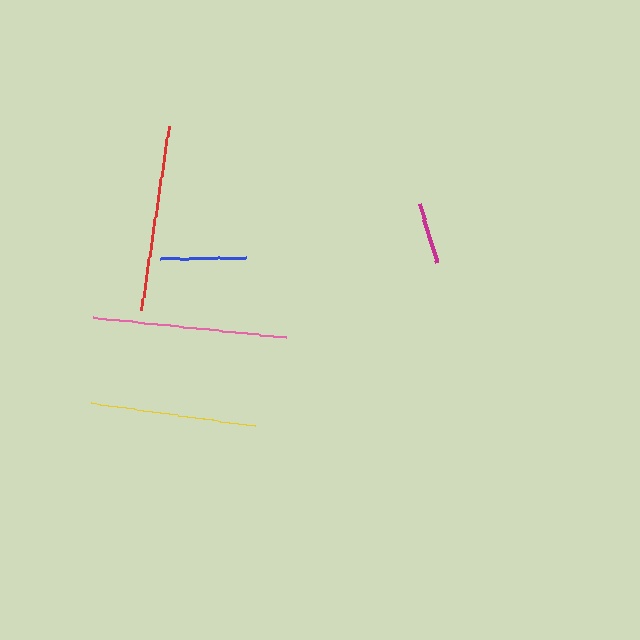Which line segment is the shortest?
The magenta line is the shortest at approximately 61 pixels.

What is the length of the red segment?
The red segment is approximately 185 pixels long.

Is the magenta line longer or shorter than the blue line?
The blue line is longer than the magenta line.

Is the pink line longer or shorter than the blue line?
The pink line is longer than the blue line.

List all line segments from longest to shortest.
From longest to shortest: pink, red, yellow, blue, magenta.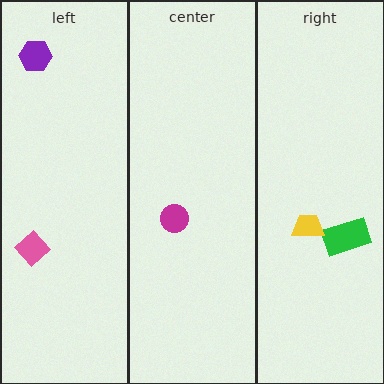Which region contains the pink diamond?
The left region.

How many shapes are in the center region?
1.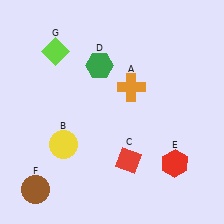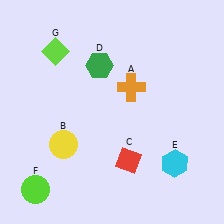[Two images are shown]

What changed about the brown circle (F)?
In Image 1, F is brown. In Image 2, it changed to lime.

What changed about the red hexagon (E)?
In Image 1, E is red. In Image 2, it changed to cyan.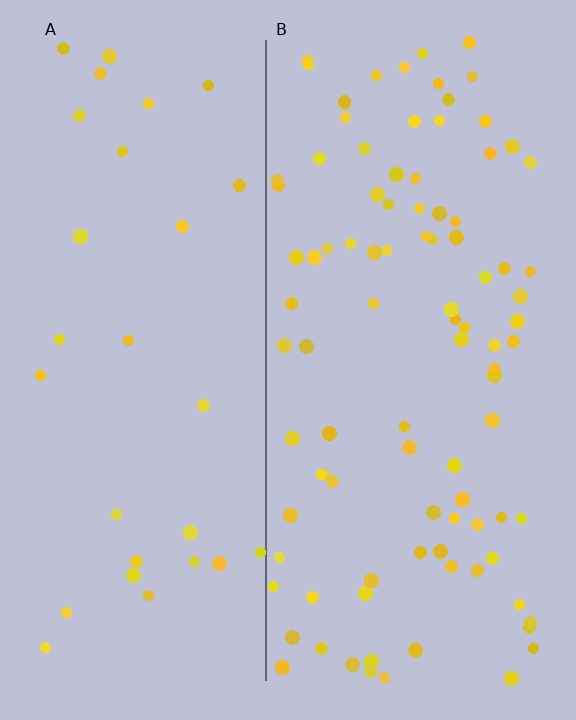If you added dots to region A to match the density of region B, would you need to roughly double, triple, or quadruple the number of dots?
Approximately triple.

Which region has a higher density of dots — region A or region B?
B (the right).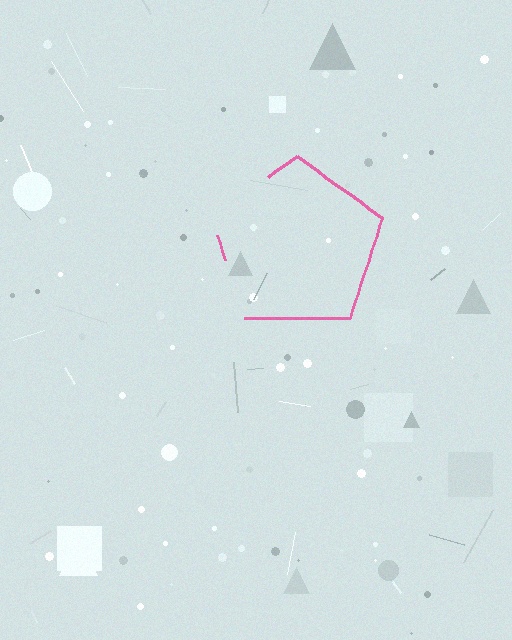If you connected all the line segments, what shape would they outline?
They would outline a pentagon.